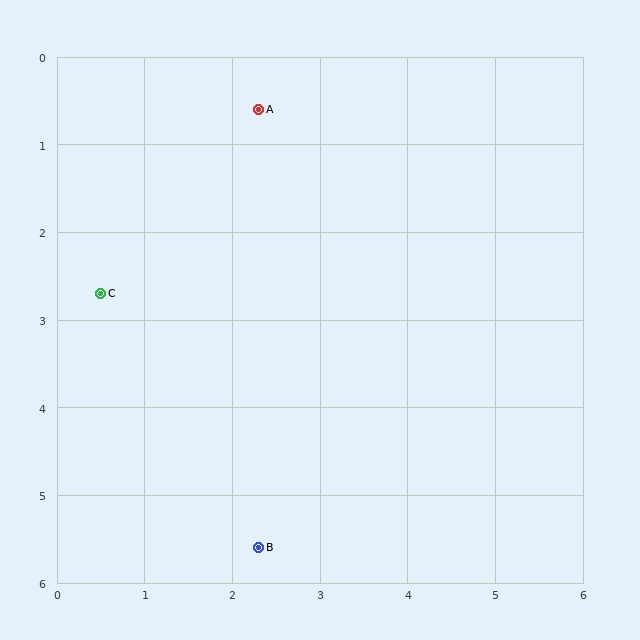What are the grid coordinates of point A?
Point A is at approximately (2.3, 0.6).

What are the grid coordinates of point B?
Point B is at approximately (2.3, 5.6).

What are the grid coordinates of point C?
Point C is at approximately (0.5, 2.7).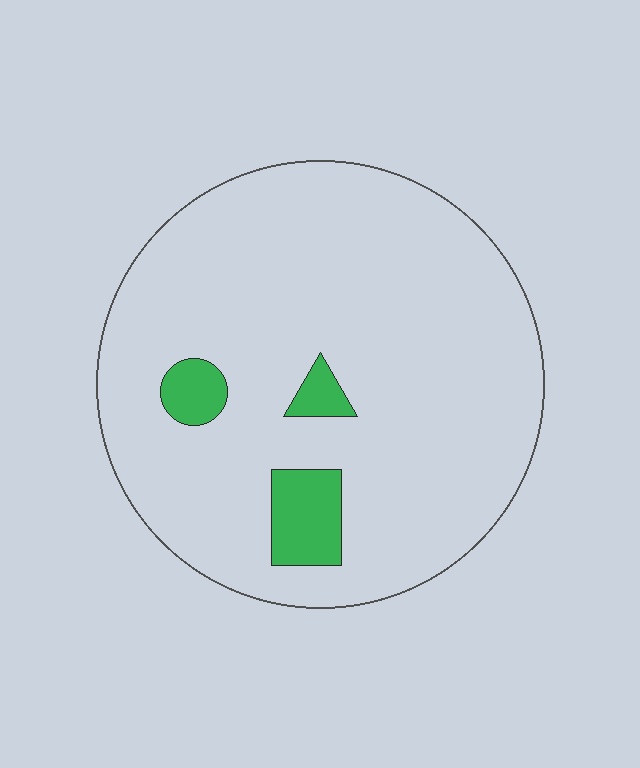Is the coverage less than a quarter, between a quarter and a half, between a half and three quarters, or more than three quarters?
Less than a quarter.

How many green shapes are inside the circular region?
3.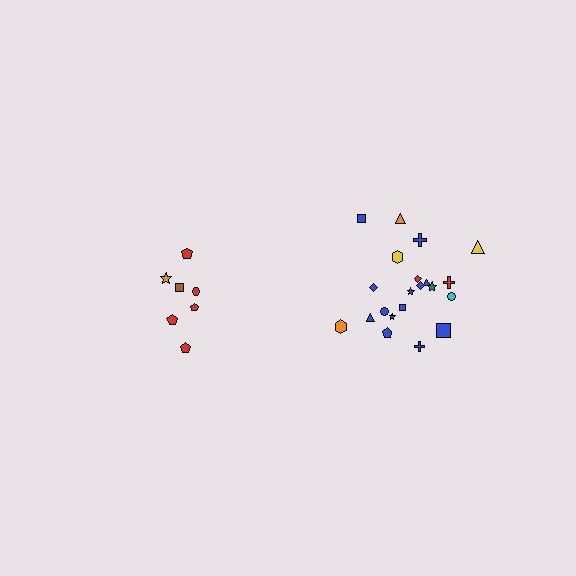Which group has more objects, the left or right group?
The right group.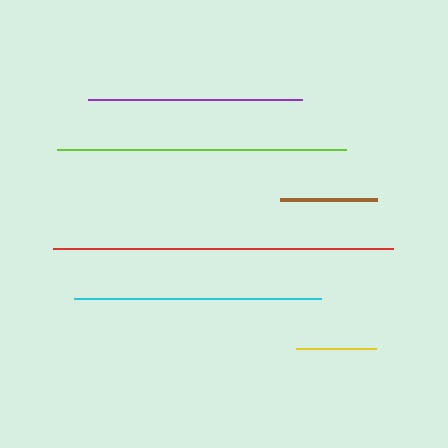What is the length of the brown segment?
The brown segment is approximately 97 pixels long.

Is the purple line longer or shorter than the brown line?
The purple line is longer than the brown line.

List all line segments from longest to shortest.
From longest to shortest: red, lime, cyan, purple, brown, yellow.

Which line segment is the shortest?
The yellow line is the shortest at approximately 80 pixels.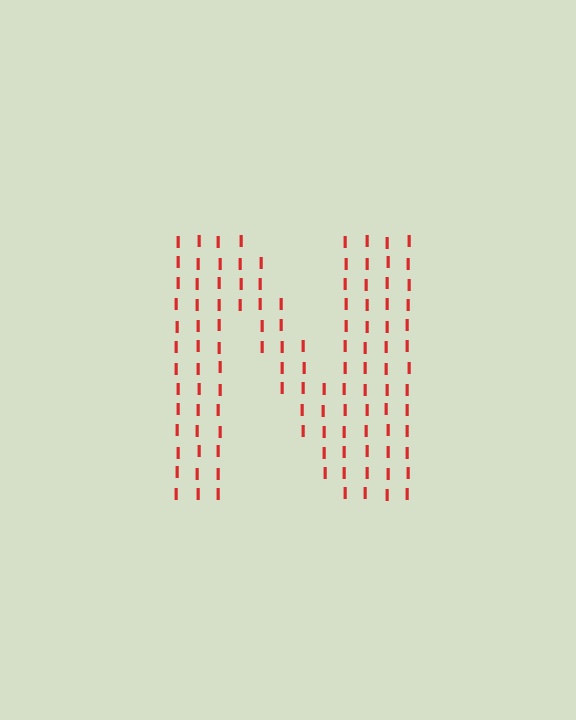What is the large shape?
The large shape is the letter N.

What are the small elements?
The small elements are letter I's.